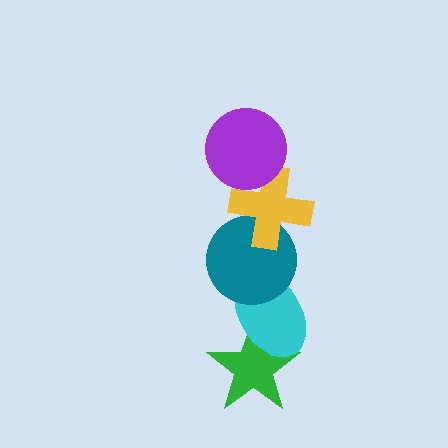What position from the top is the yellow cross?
The yellow cross is 2nd from the top.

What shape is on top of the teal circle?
The yellow cross is on top of the teal circle.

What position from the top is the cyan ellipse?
The cyan ellipse is 4th from the top.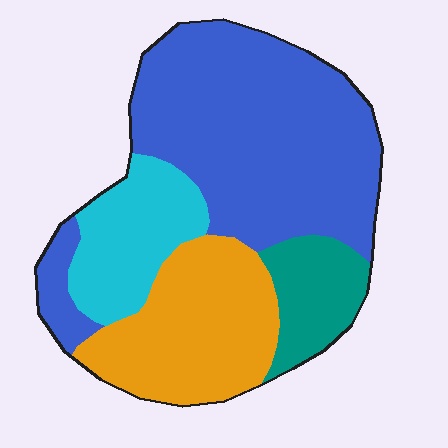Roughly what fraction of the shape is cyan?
Cyan covers 15% of the shape.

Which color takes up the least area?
Teal, at roughly 10%.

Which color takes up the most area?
Blue, at roughly 50%.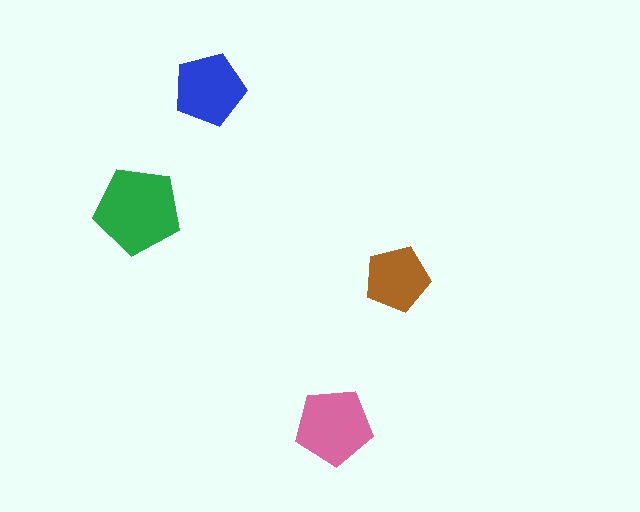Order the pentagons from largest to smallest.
the green one, the pink one, the blue one, the brown one.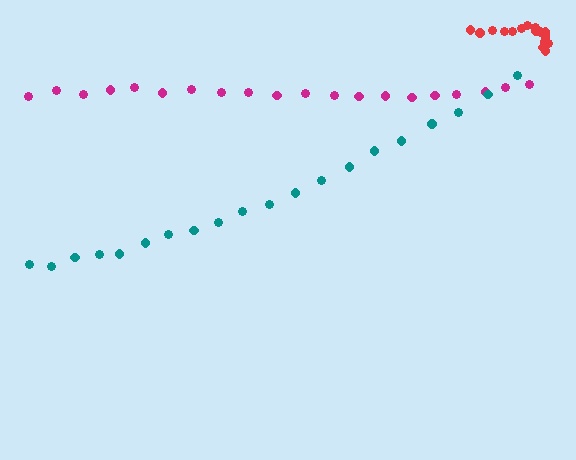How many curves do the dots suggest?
There are 3 distinct paths.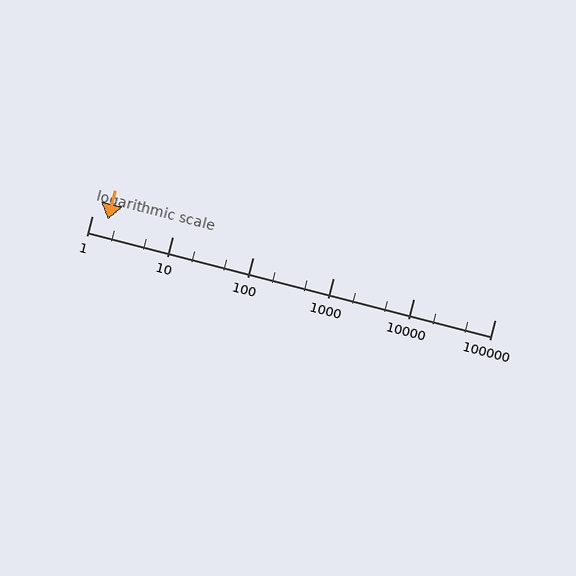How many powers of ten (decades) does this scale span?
The scale spans 5 decades, from 1 to 100000.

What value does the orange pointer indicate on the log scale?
The pointer indicates approximately 1.6.